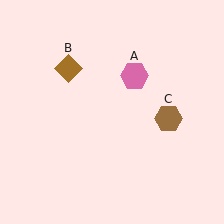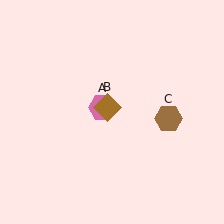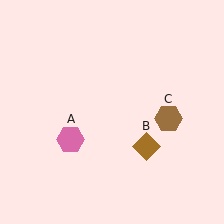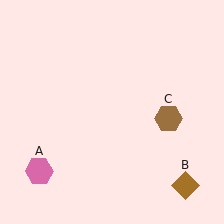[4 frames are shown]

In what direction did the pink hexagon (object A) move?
The pink hexagon (object A) moved down and to the left.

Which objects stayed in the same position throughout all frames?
Brown hexagon (object C) remained stationary.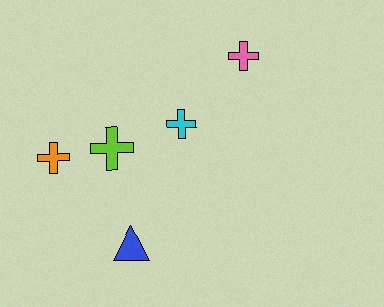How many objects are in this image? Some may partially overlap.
There are 5 objects.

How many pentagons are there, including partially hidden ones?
There are no pentagons.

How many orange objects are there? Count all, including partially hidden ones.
There is 1 orange object.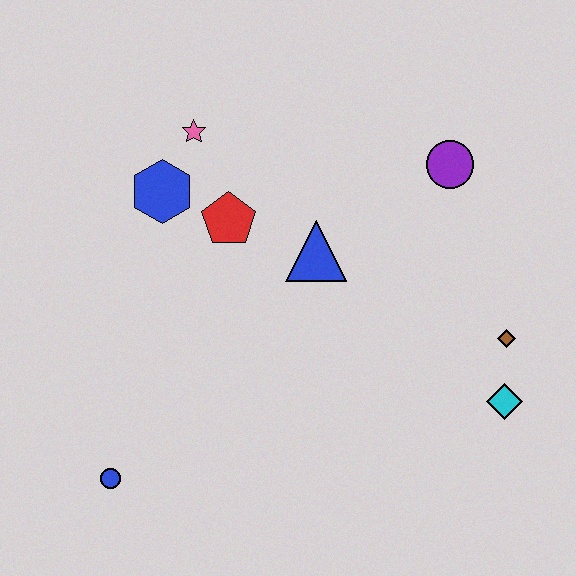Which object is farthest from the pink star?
The cyan diamond is farthest from the pink star.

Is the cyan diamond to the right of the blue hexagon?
Yes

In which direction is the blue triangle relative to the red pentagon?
The blue triangle is to the right of the red pentagon.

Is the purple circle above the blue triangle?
Yes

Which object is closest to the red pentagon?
The blue hexagon is closest to the red pentagon.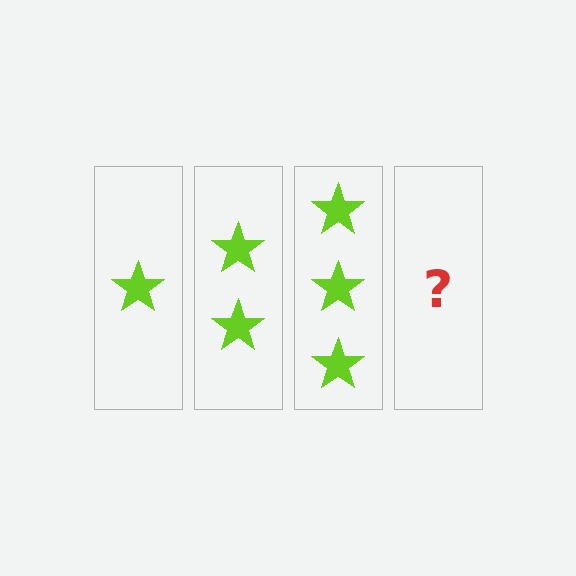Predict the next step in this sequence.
The next step is 4 stars.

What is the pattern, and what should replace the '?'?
The pattern is that each step adds one more star. The '?' should be 4 stars.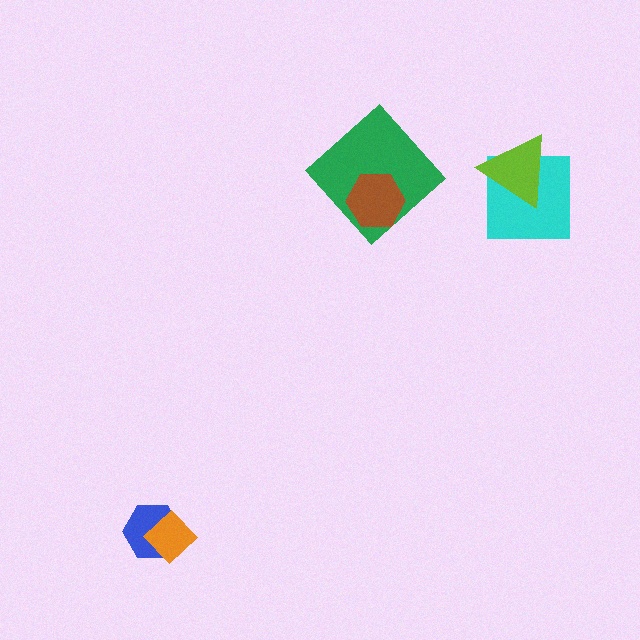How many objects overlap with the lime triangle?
1 object overlaps with the lime triangle.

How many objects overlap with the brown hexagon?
1 object overlaps with the brown hexagon.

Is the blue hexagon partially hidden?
Yes, it is partially covered by another shape.